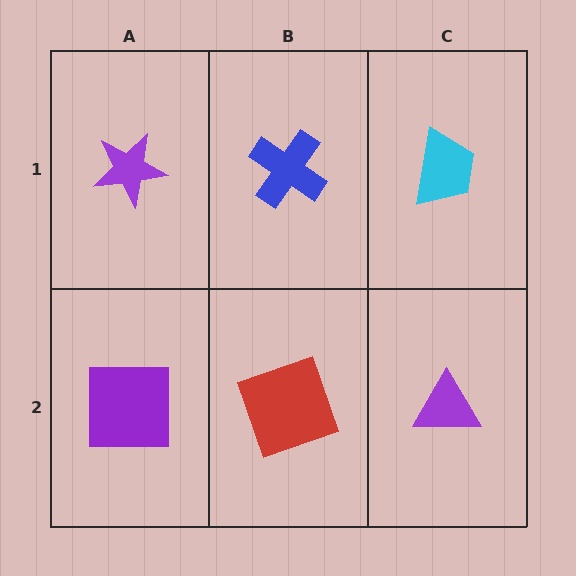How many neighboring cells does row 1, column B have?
3.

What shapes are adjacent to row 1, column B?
A red square (row 2, column B), a purple star (row 1, column A), a cyan trapezoid (row 1, column C).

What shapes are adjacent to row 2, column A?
A purple star (row 1, column A), a red square (row 2, column B).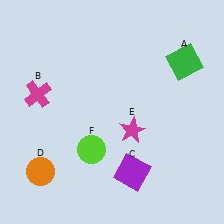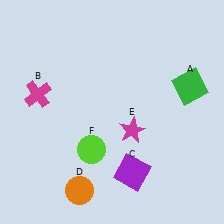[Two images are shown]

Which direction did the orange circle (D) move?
The orange circle (D) moved right.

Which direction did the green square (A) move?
The green square (A) moved down.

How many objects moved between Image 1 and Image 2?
2 objects moved between the two images.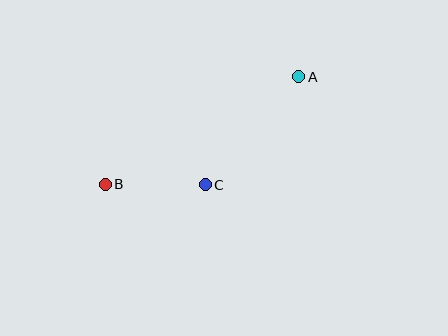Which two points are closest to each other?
Points B and C are closest to each other.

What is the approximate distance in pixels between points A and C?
The distance between A and C is approximately 143 pixels.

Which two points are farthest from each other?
Points A and B are farthest from each other.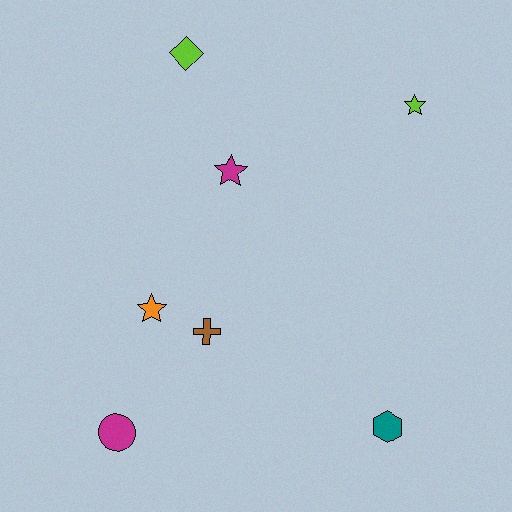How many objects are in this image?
There are 7 objects.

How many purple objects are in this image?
There are no purple objects.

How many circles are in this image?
There is 1 circle.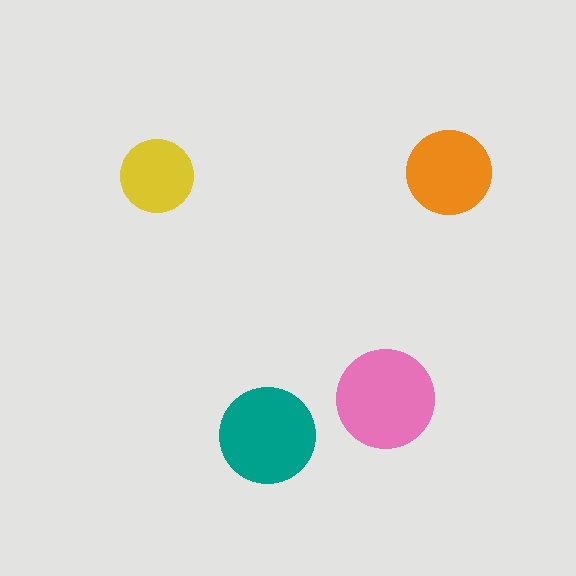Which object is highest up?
The orange circle is topmost.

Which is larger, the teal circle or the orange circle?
The teal one.